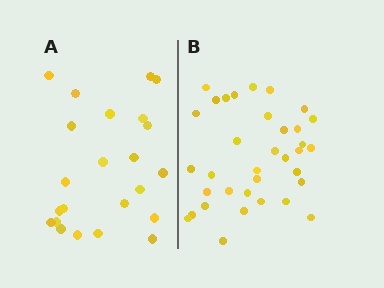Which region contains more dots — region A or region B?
Region B (the right region) has more dots.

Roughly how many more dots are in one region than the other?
Region B has roughly 12 or so more dots than region A.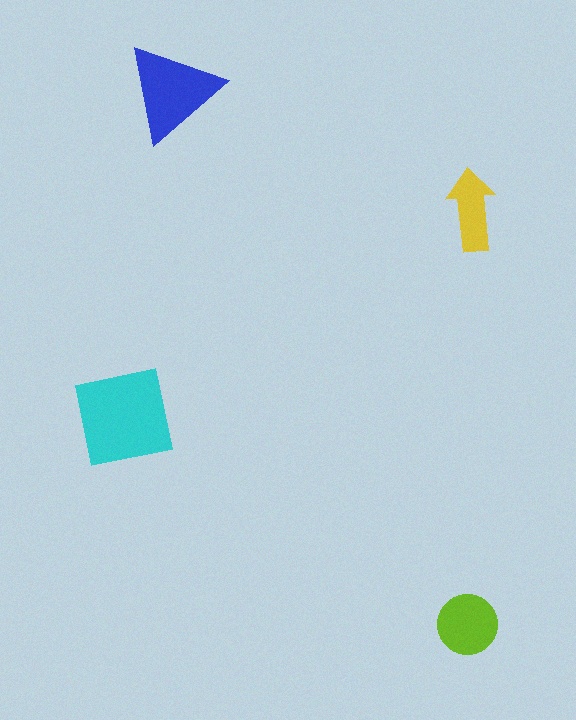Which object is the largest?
The cyan square.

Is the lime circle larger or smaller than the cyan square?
Smaller.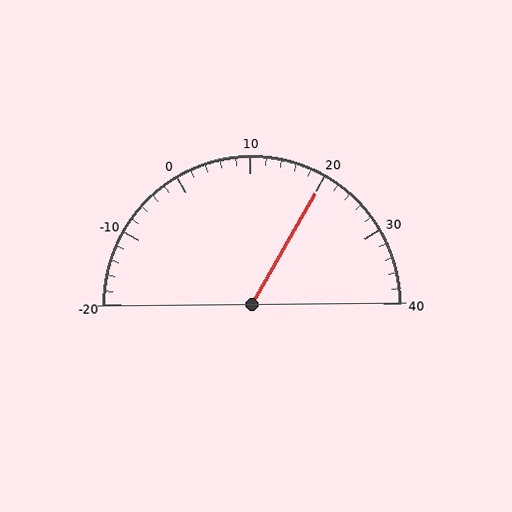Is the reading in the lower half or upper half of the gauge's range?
The reading is in the upper half of the range (-20 to 40).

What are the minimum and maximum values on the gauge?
The gauge ranges from -20 to 40.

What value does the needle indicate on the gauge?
The needle indicates approximately 20.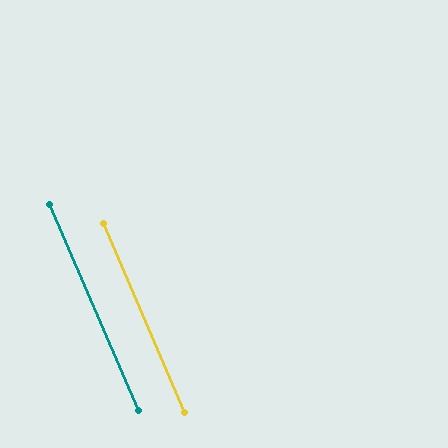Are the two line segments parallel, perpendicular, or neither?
Parallel — their directions differ by only 0.1°.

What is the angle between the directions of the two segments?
Approximately 0 degrees.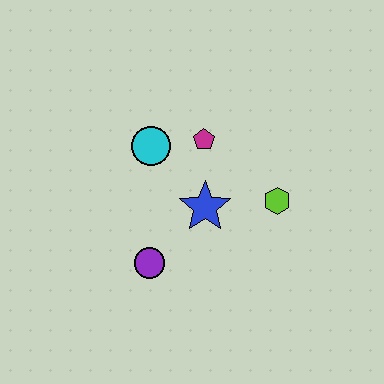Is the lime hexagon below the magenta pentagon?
Yes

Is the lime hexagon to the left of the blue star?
No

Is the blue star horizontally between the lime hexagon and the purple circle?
Yes